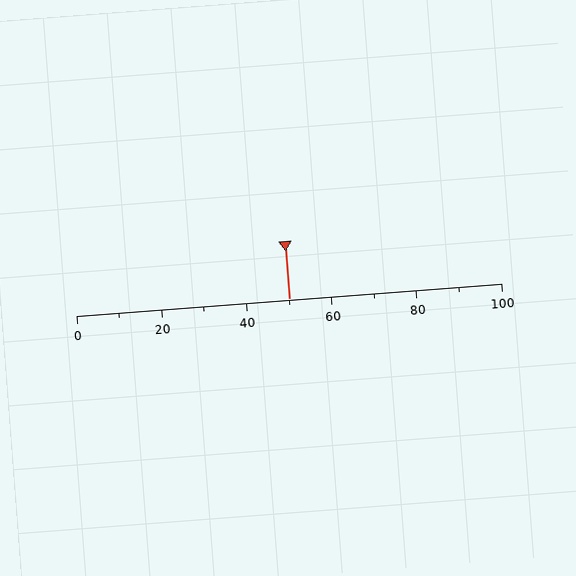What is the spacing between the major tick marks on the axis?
The major ticks are spaced 20 apart.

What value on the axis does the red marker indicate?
The marker indicates approximately 50.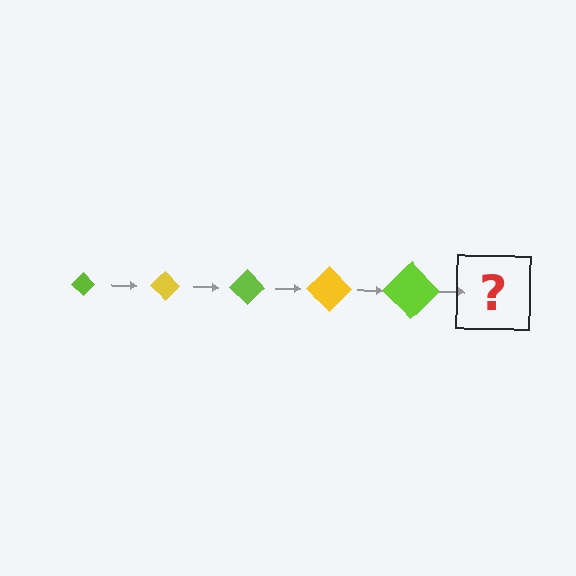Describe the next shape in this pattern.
It should be a yellow diamond, larger than the previous one.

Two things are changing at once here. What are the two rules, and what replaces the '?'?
The two rules are that the diamond grows larger each step and the color cycles through lime and yellow. The '?' should be a yellow diamond, larger than the previous one.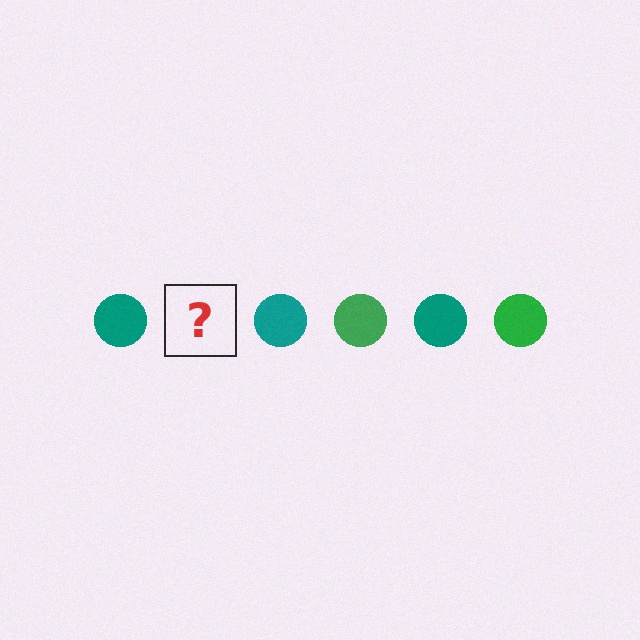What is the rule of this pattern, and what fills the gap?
The rule is that the pattern cycles through teal, green circles. The gap should be filled with a green circle.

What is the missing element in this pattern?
The missing element is a green circle.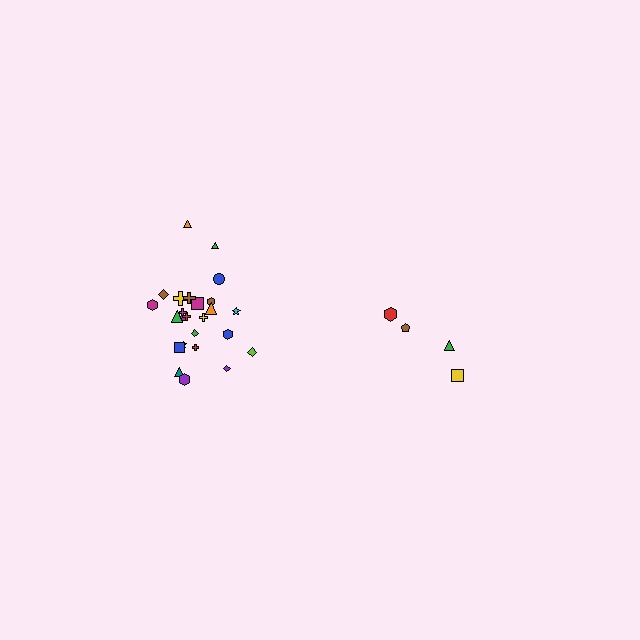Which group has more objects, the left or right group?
The left group.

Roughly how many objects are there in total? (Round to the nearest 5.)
Roughly 30 objects in total.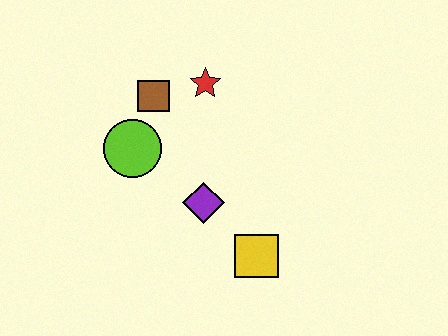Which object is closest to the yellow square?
The purple diamond is closest to the yellow square.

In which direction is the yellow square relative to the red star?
The yellow square is below the red star.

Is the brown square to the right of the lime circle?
Yes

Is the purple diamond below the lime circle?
Yes